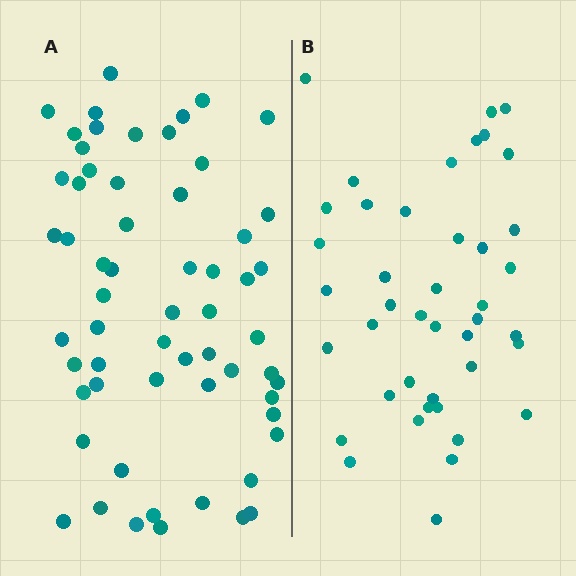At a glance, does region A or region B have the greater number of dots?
Region A (the left region) has more dots.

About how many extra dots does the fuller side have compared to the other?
Region A has approximately 20 more dots than region B.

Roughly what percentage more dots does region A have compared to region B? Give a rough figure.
About 45% more.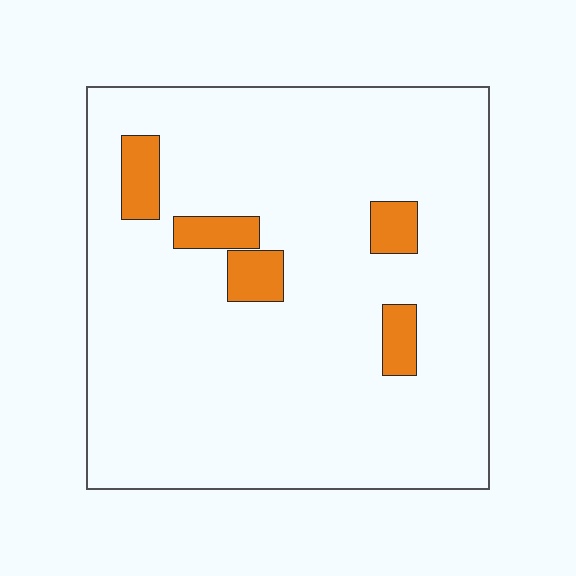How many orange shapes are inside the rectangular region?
5.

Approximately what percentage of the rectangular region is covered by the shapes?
Approximately 10%.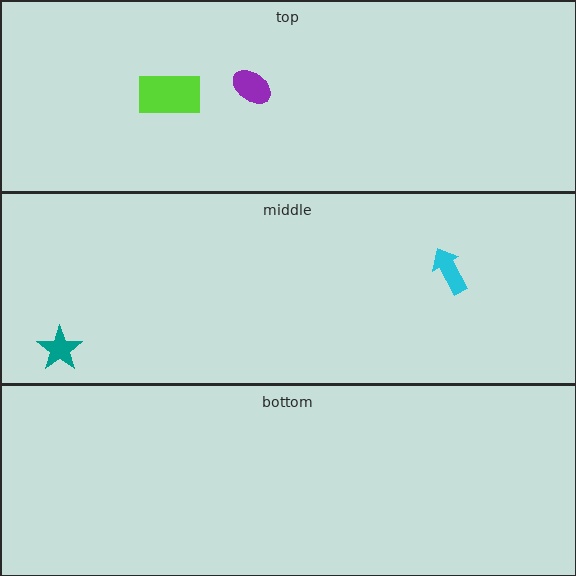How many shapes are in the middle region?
2.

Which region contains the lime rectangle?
The top region.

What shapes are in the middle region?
The cyan arrow, the teal star.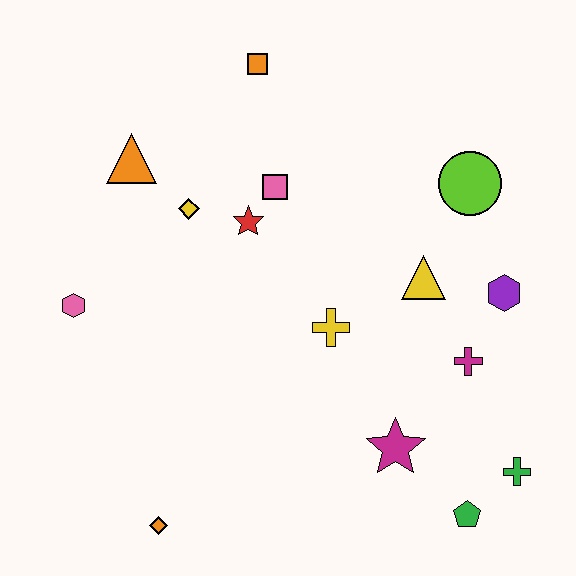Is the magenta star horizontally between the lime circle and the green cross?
No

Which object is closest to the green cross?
The green pentagon is closest to the green cross.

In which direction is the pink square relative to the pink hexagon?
The pink square is to the right of the pink hexagon.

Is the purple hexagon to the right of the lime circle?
Yes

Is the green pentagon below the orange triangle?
Yes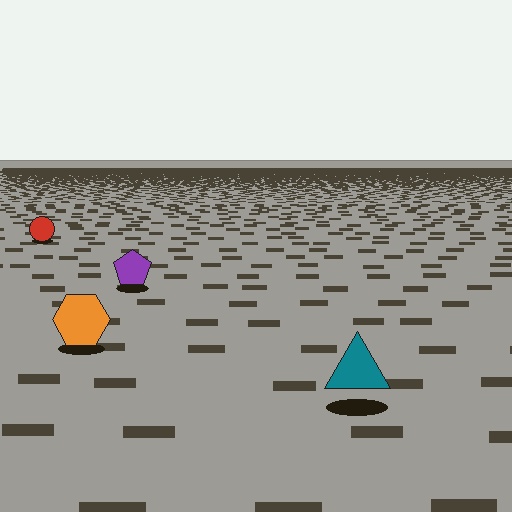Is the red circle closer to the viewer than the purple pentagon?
No. The purple pentagon is closer — you can tell from the texture gradient: the ground texture is coarser near it.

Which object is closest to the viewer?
The teal triangle is closest. The texture marks near it are larger and more spread out.